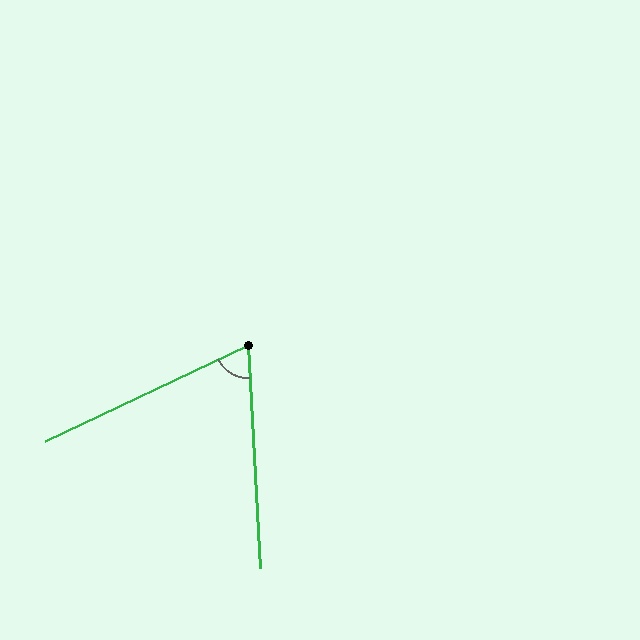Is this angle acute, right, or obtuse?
It is acute.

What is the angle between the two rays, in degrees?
Approximately 68 degrees.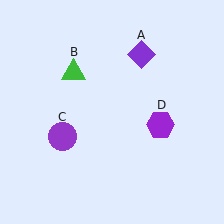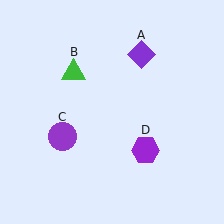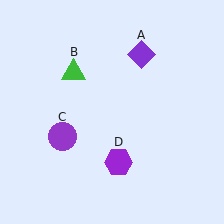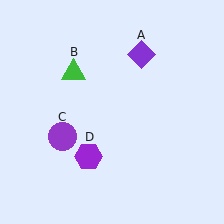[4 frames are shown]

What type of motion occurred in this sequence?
The purple hexagon (object D) rotated clockwise around the center of the scene.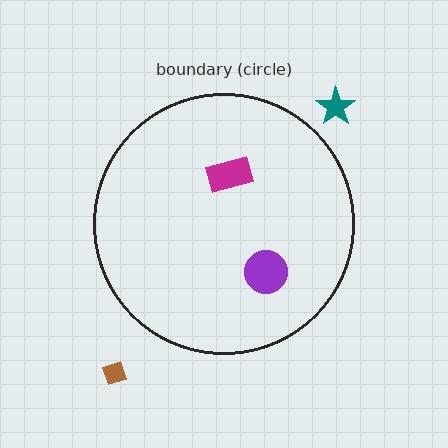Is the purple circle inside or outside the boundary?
Inside.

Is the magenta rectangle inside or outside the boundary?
Inside.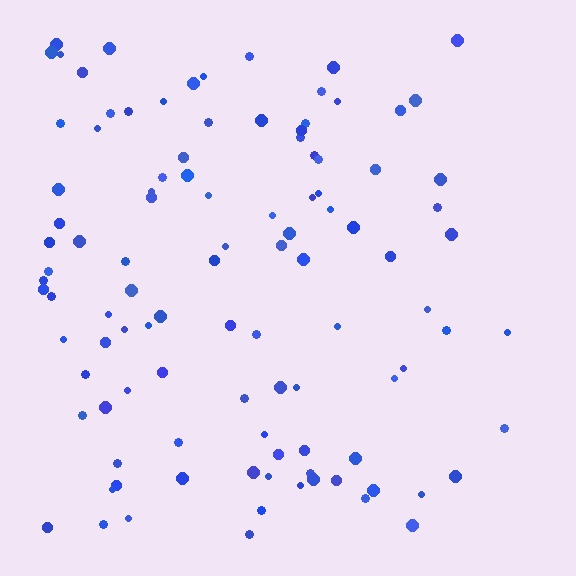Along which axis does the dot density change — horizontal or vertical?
Horizontal.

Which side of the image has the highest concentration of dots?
The left.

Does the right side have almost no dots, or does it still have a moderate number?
Still a moderate number, just noticeably fewer than the left.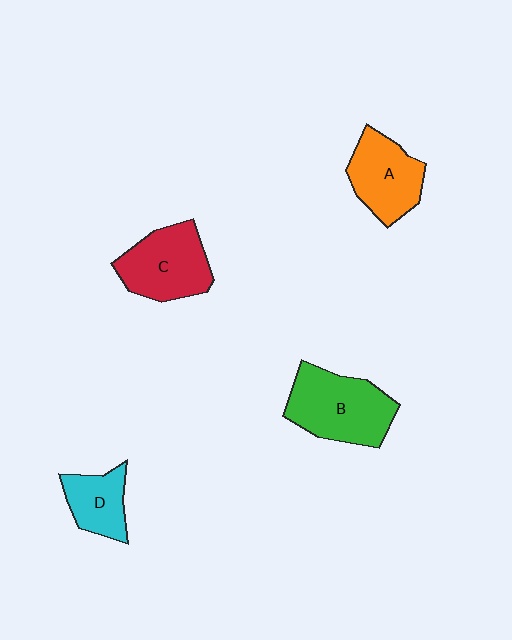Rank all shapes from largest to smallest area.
From largest to smallest: B (green), C (red), A (orange), D (cyan).